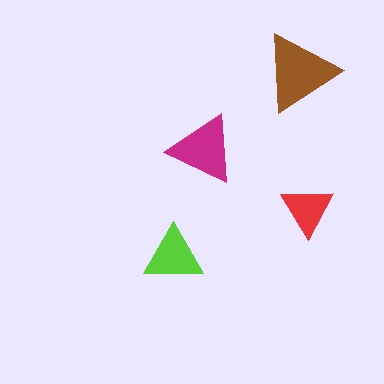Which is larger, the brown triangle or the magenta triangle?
The brown one.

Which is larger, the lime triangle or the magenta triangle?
The magenta one.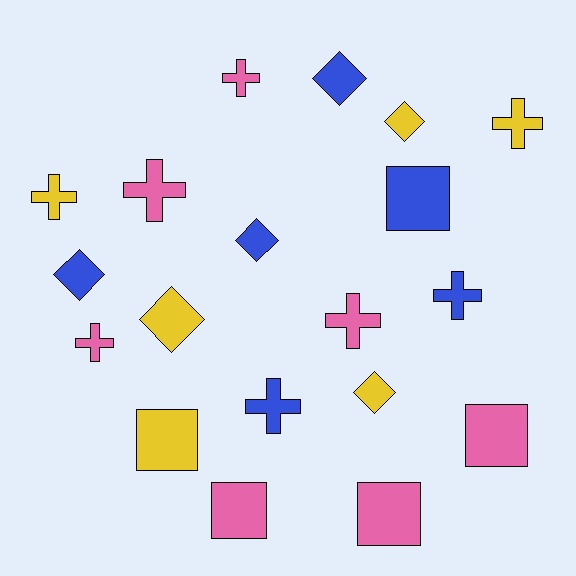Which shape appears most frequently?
Cross, with 8 objects.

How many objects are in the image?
There are 19 objects.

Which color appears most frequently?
Pink, with 7 objects.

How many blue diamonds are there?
There are 3 blue diamonds.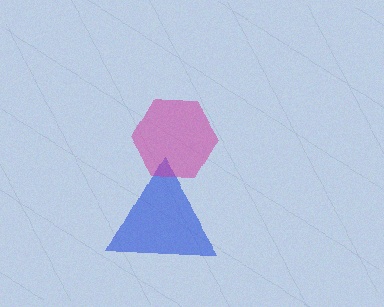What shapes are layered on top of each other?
The layered shapes are: a blue triangle, a magenta hexagon.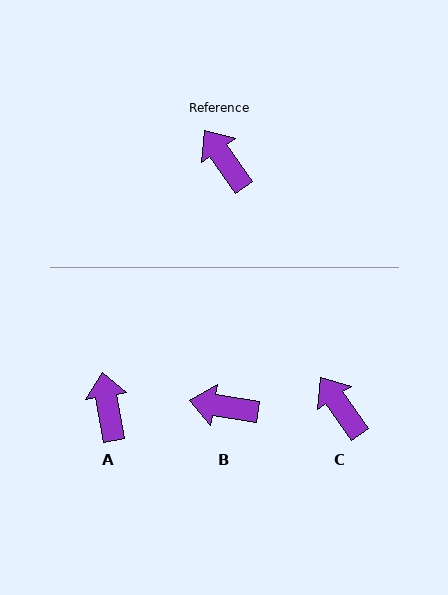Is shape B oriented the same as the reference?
No, it is off by about 46 degrees.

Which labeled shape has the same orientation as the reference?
C.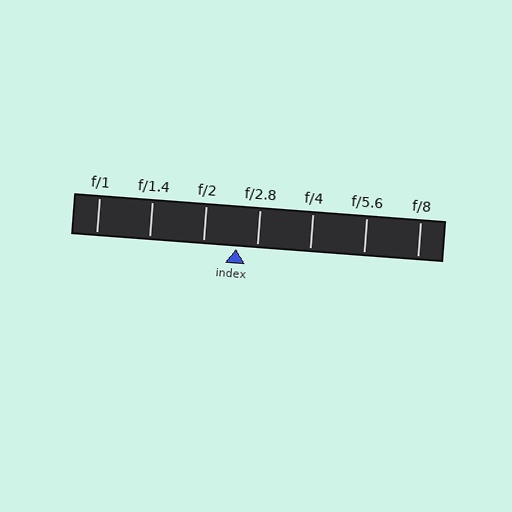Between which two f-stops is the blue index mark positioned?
The index mark is between f/2 and f/2.8.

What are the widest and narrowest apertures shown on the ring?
The widest aperture shown is f/1 and the narrowest is f/8.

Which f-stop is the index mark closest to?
The index mark is closest to f/2.8.